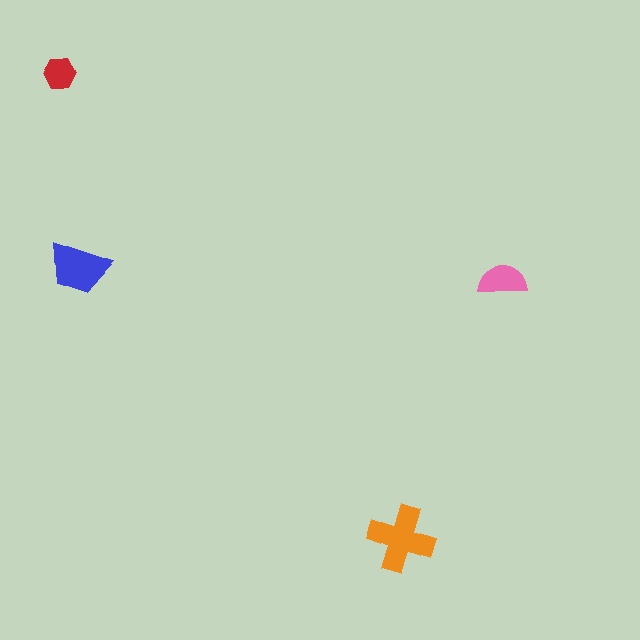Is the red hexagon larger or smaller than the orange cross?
Smaller.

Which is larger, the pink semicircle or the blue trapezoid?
The blue trapezoid.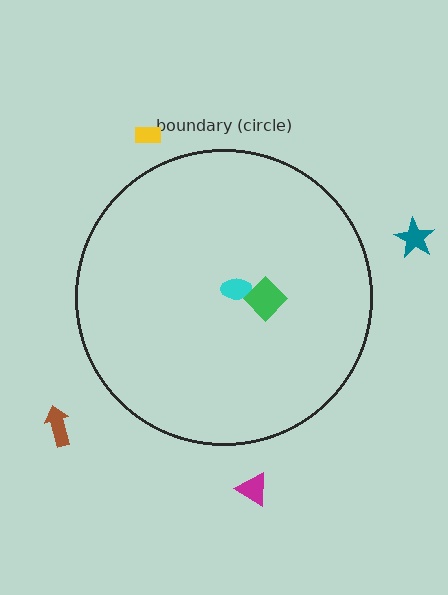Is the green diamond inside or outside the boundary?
Inside.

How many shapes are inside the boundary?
2 inside, 4 outside.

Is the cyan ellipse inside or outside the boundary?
Inside.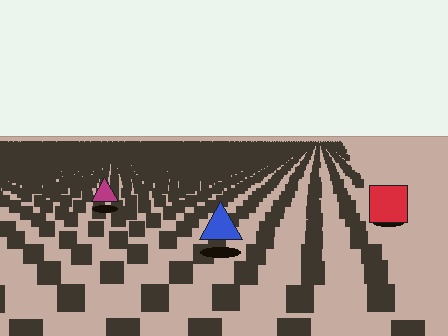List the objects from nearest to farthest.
From nearest to farthest: the blue triangle, the red square, the magenta triangle.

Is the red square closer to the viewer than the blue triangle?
No. The blue triangle is closer — you can tell from the texture gradient: the ground texture is coarser near it.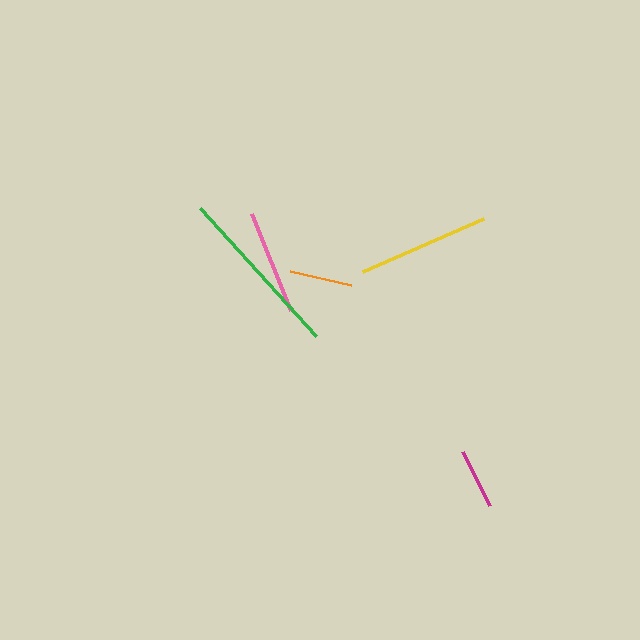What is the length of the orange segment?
The orange segment is approximately 63 pixels long.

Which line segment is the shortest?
The magenta line is the shortest at approximately 60 pixels.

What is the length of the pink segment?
The pink segment is approximately 104 pixels long.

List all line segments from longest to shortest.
From longest to shortest: green, yellow, pink, orange, magenta.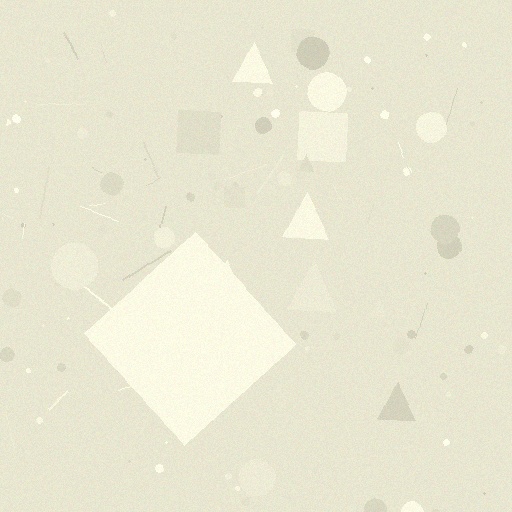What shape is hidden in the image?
A diamond is hidden in the image.